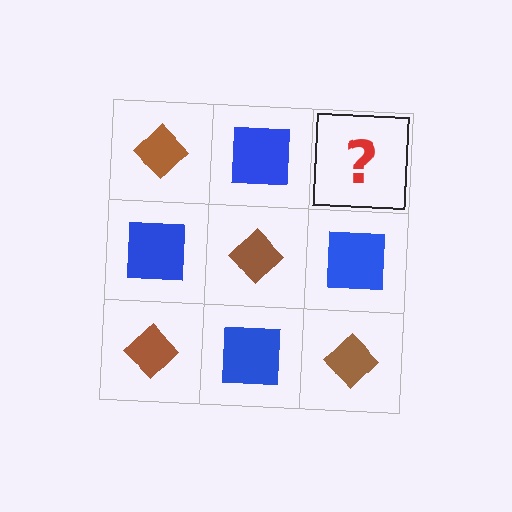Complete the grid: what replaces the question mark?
The question mark should be replaced with a brown diamond.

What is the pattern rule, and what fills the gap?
The rule is that it alternates brown diamond and blue square in a checkerboard pattern. The gap should be filled with a brown diamond.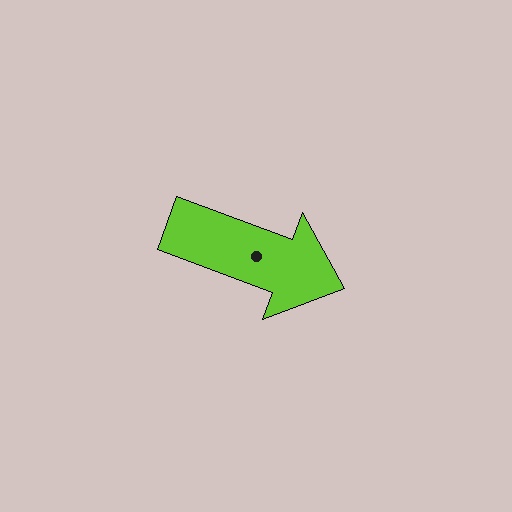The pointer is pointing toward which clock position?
Roughly 4 o'clock.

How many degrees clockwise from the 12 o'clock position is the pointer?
Approximately 110 degrees.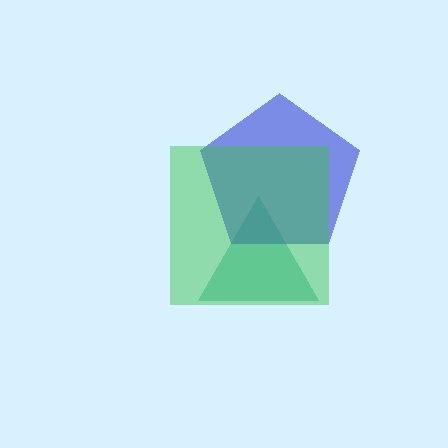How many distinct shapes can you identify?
There are 3 distinct shapes: a teal triangle, a blue pentagon, a green square.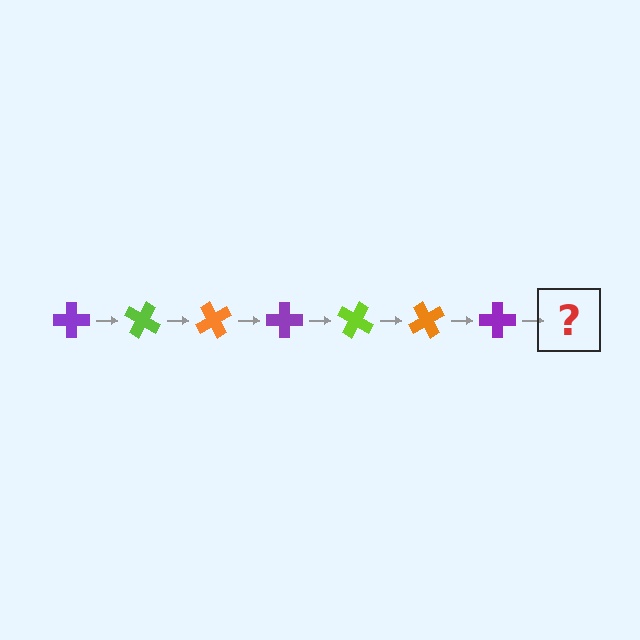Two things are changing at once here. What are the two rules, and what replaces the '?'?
The two rules are that it rotates 30 degrees each step and the color cycles through purple, lime, and orange. The '?' should be a lime cross, rotated 210 degrees from the start.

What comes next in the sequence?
The next element should be a lime cross, rotated 210 degrees from the start.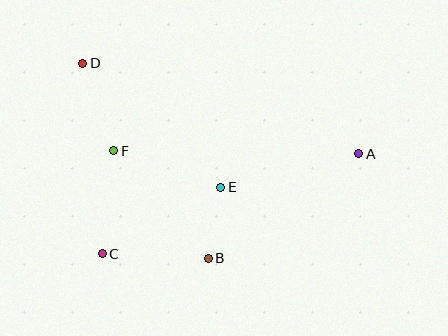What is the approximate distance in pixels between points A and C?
The distance between A and C is approximately 275 pixels.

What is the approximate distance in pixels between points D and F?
The distance between D and F is approximately 93 pixels.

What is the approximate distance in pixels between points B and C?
The distance between B and C is approximately 106 pixels.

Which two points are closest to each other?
Points B and E are closest to each other.